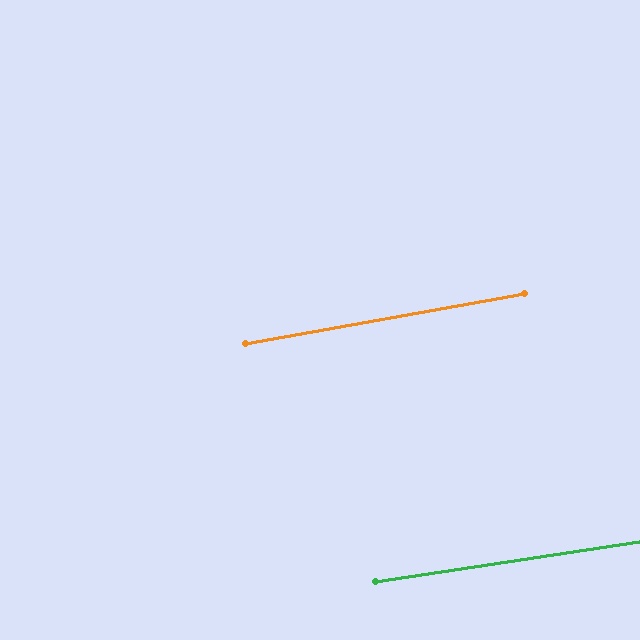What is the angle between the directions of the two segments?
Approximately 2 degrees.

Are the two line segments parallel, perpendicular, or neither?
Parallel — their directions differ by only 1.5°.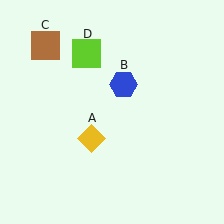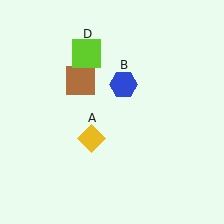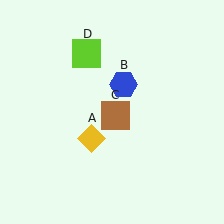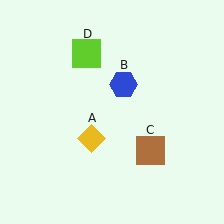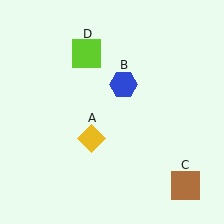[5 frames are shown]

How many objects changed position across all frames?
1 object changed position: brown square (object C).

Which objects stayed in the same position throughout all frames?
Yellow diamond (object A) and blue hexagon (object B) and lime square (object D) remained stationary.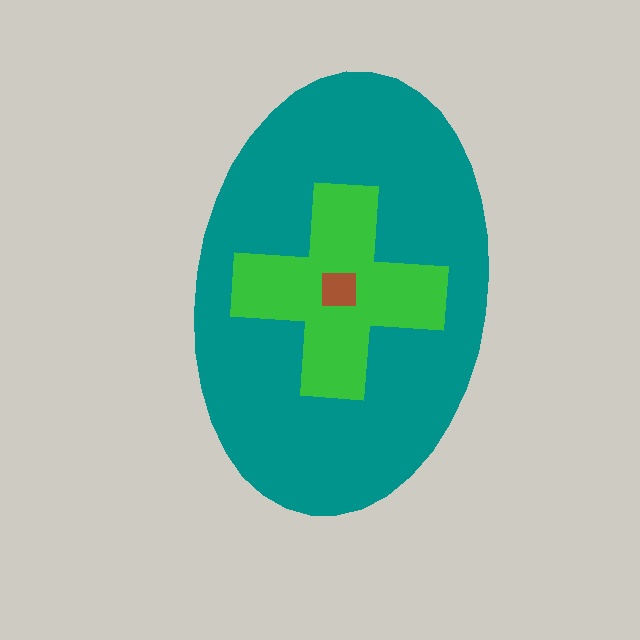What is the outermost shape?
The teal ellipse.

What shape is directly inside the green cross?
The brown square.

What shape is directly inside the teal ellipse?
The green cross.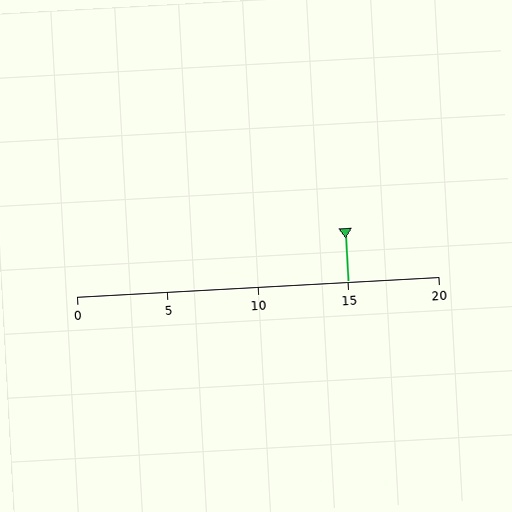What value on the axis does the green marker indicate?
The marker indicates approximately 15.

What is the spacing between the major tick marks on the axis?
The major ticks are spaced 5 apart.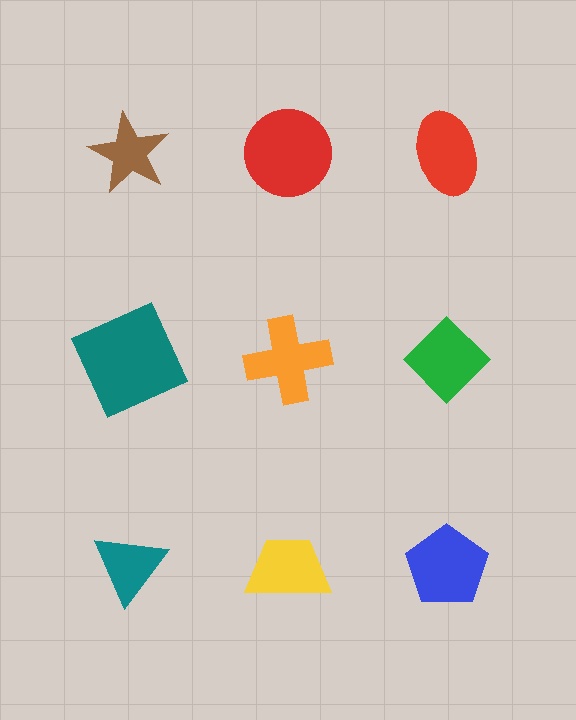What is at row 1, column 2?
A red circle.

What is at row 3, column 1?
A teal triangle.